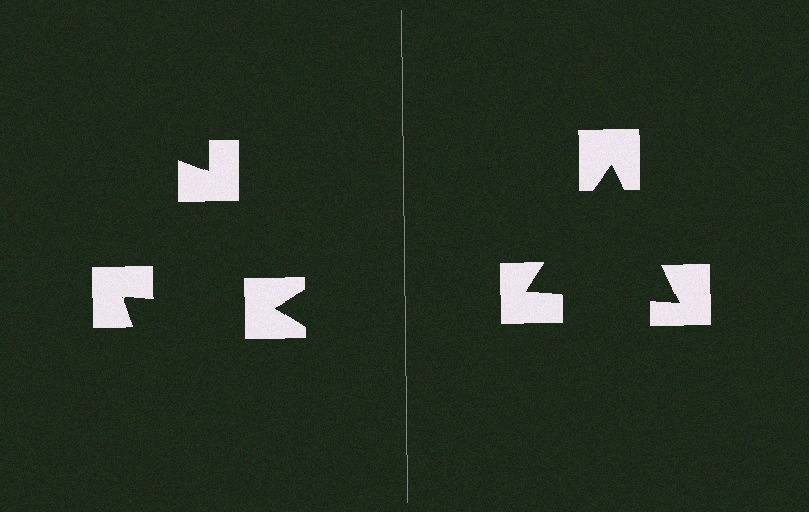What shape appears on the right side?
An illusory triangle.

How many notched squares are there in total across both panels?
6 — 3 on each side.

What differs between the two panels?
The notched squares are positioned identically on both sides; only the wedge orientations differ. On the right they align to a triangle; on the left they are misaligned.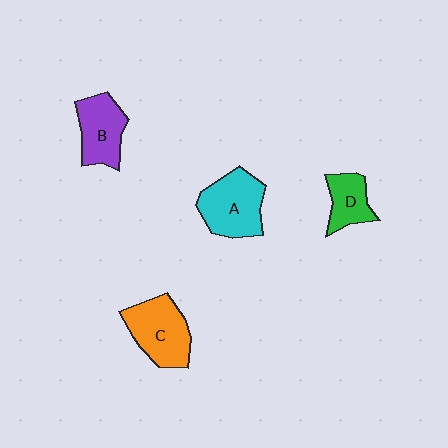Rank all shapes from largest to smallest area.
From largest to smallest: A (cyan), C (orange), B (purple), D (green).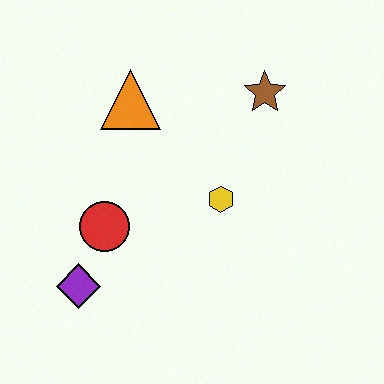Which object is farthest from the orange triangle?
The purple diamond is farthest from the orange triangle.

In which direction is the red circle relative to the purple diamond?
The red circle is above the purple diamond.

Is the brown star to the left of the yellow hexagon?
No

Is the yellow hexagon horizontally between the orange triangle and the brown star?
Yes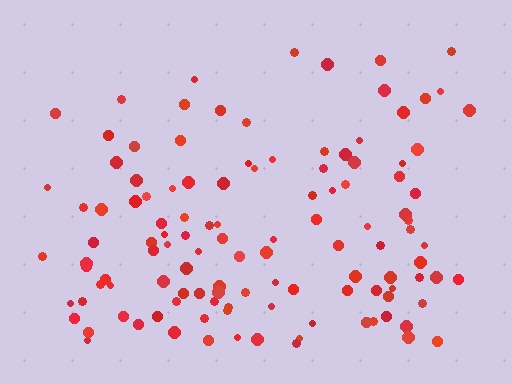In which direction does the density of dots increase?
From top to bottom, with the bottom side densest.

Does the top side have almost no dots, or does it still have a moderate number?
Still a moderate number, just noticeably fewer than the bottom.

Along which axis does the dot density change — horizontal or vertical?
Vertical.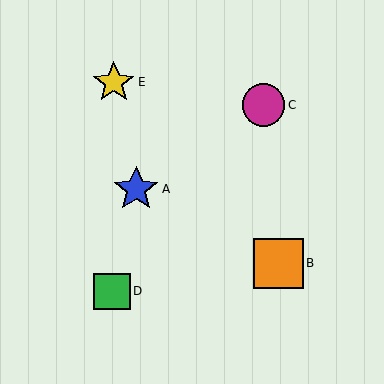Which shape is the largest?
The orange square (labeled B) is the largest.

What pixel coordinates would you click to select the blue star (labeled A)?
Click at (136, 189) to select the blue star A.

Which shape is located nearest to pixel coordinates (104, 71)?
The yellow star (labeled E) at (114, 82) is nearest to that location.